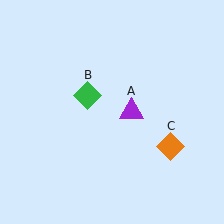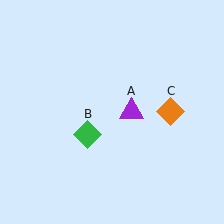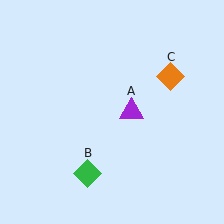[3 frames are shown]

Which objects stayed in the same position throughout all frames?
Purple triangle (object A) remained stationary.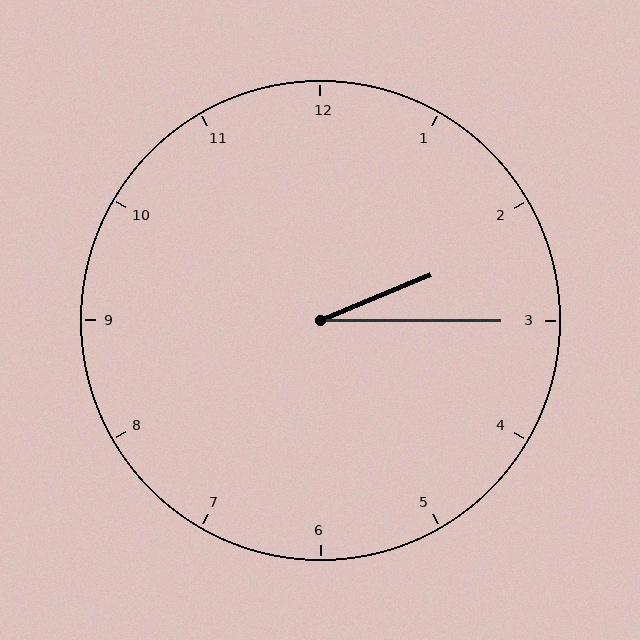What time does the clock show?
2:15.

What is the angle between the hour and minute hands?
Approximately 22 degrees.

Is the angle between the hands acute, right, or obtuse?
It is acute.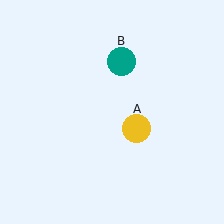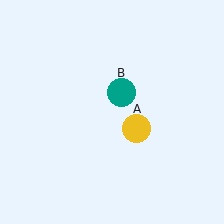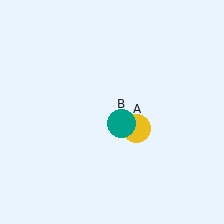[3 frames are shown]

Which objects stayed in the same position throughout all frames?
Yellow circle (object A) remained stationary.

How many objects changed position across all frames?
1 object changed position: teal circle (object B).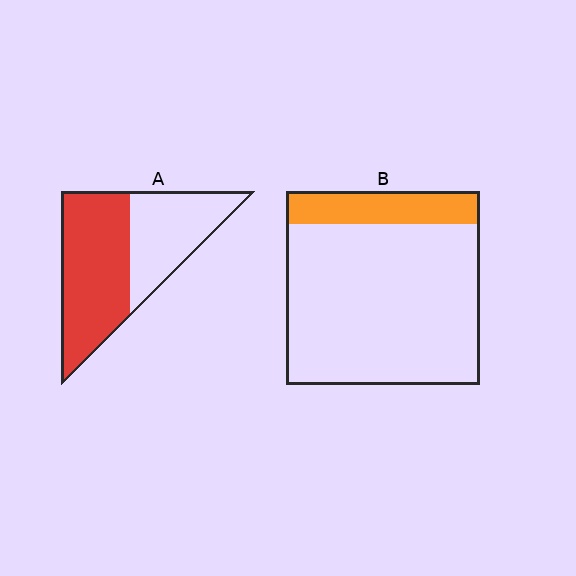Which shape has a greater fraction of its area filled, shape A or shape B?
Shape A.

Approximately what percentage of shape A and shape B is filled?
A is approximately 60% and B is approximately 15%.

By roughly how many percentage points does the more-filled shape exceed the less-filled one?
By roughly 40 percentage points (A over B).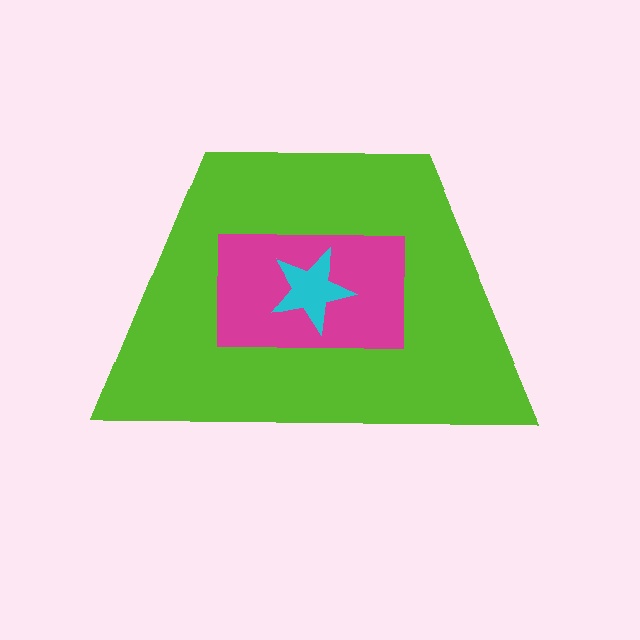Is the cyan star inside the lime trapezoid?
Yes.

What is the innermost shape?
The cyan star.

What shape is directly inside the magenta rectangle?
The cyan star.